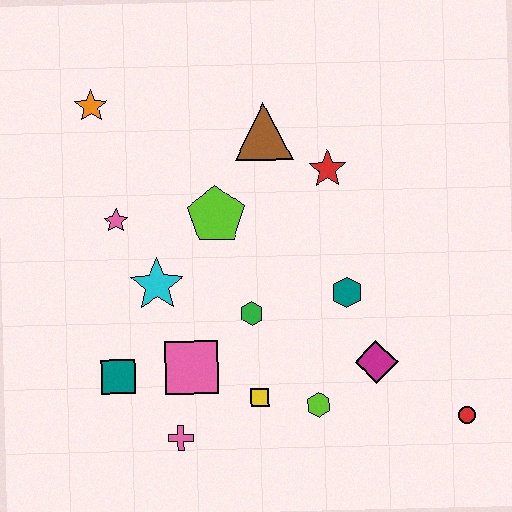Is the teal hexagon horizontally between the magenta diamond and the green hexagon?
Yes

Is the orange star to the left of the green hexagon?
Yes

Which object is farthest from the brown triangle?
The red circle is farthest from the brown triangle.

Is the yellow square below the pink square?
Yes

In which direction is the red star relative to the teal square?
The red star is to the right of the teal square.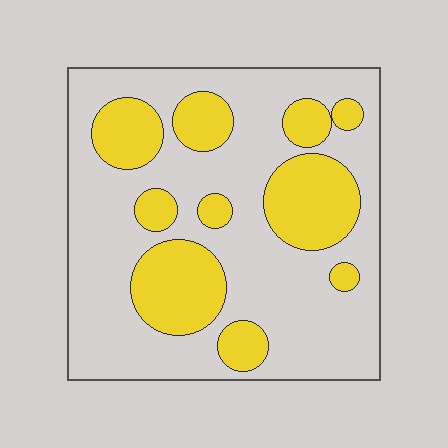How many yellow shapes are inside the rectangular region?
10.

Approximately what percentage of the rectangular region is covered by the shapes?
Approximately 30%.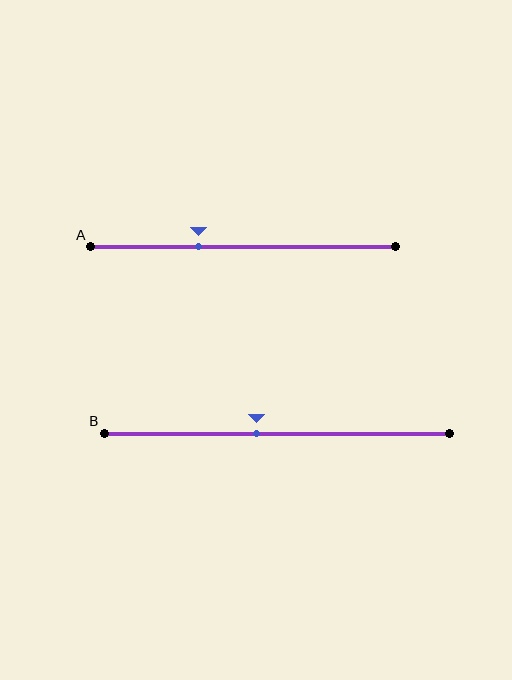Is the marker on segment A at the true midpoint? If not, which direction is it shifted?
No, the marker on segment A is shifted to the left by about 14% of the segment length.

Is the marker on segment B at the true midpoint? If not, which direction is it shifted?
No, the marker on segment B is shifted to the left by about 6% of the segment length.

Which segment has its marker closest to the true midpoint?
Segment B has its marker closest to the true midpoint.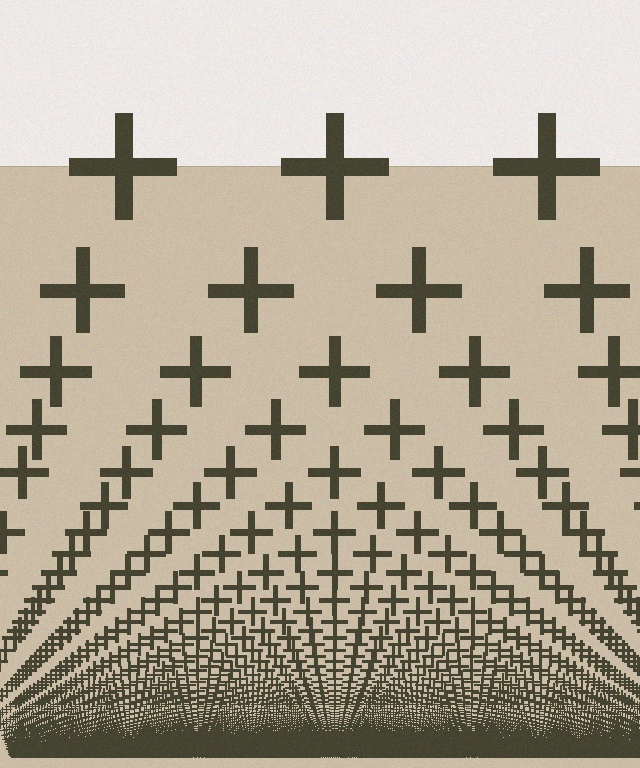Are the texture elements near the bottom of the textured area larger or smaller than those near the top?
Smaller. The gradient is inverted — elements near the bottom are smaller and denser.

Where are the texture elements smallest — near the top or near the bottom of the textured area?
Near the bottom.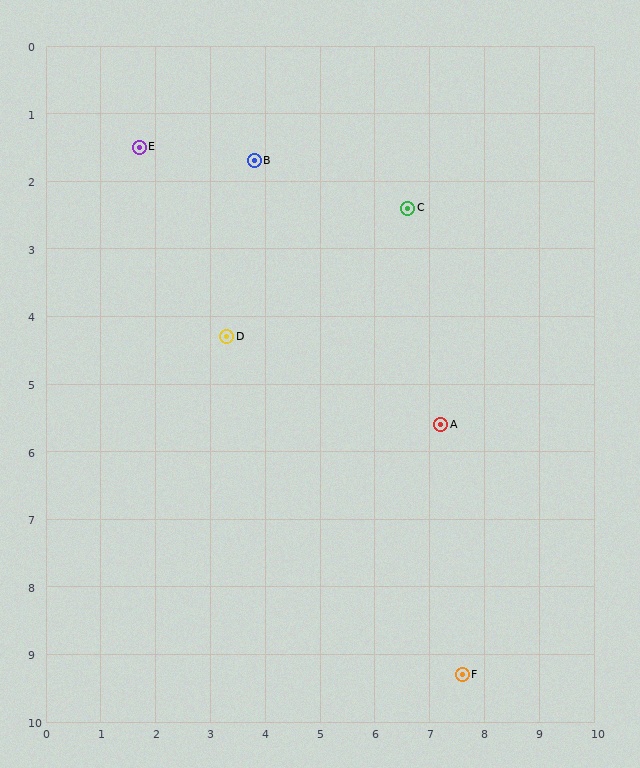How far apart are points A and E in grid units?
Points A and E are about 6.9 grid units apart.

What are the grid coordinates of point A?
Point A is at approximately (7.2, 5.6).